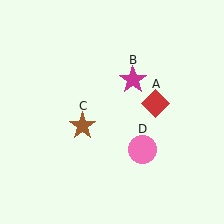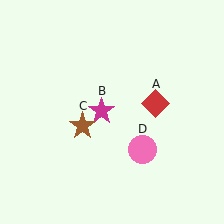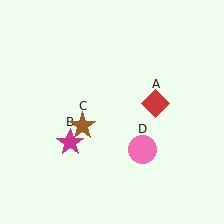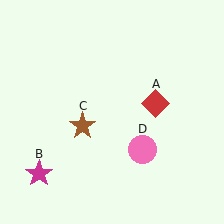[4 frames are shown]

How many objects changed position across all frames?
1 object changed position: magenta star (object B).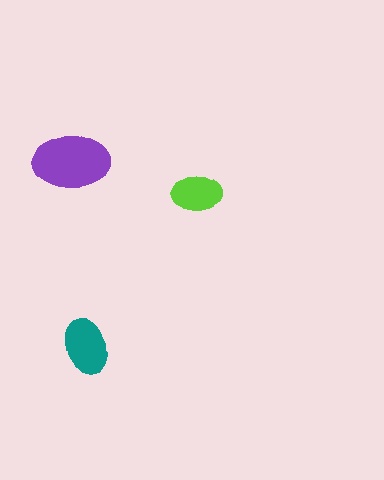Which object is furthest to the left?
The purple ellipse is leftmost.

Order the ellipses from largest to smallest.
the purple one, the teal one, the lime one.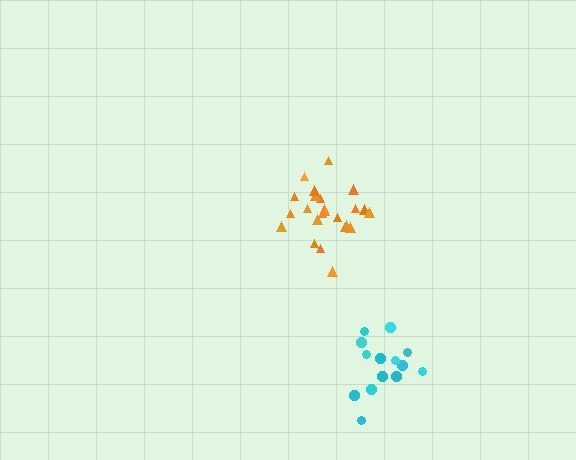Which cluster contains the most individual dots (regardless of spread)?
Orange (24).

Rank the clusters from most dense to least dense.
orange, cyan.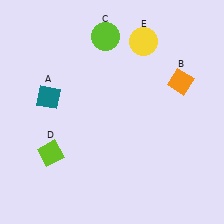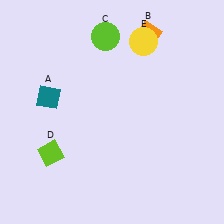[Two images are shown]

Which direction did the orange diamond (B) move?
The orange diamond (B) moved up.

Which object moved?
The orange diamond (B) moved up.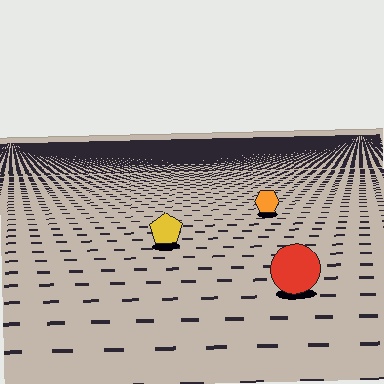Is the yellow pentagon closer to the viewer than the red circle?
No. The red circle is closer — you can tell from the texture gradient: the ground texture is coarser near it.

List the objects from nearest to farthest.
From nearest to farthest: the red circle, the yellow pentagon, the orange hexagon.